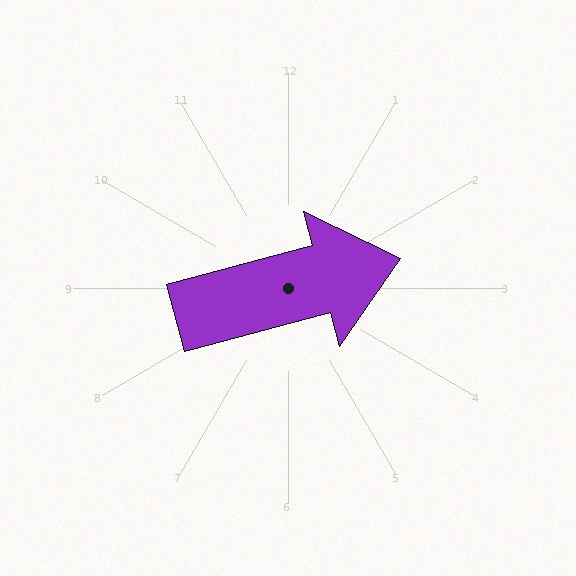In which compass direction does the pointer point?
East.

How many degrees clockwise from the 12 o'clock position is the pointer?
Approximately 75 degrees.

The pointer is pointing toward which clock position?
Roughly 3 o'clock.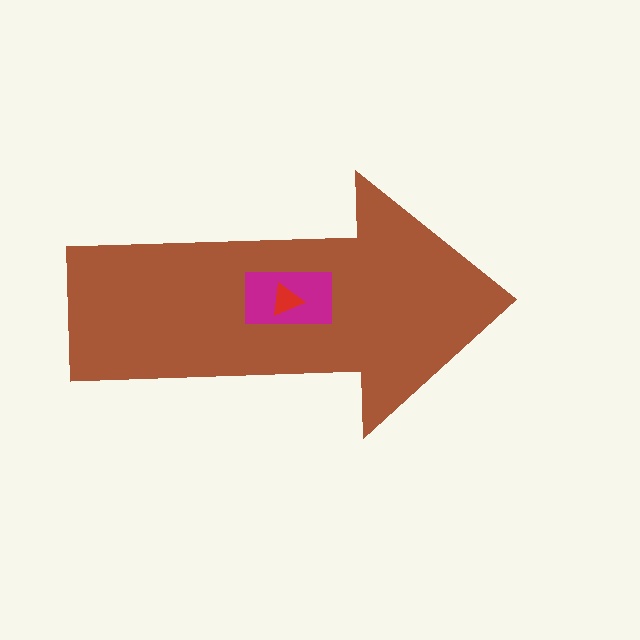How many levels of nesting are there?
3.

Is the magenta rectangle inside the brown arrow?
Yes.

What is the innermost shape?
The red triangle.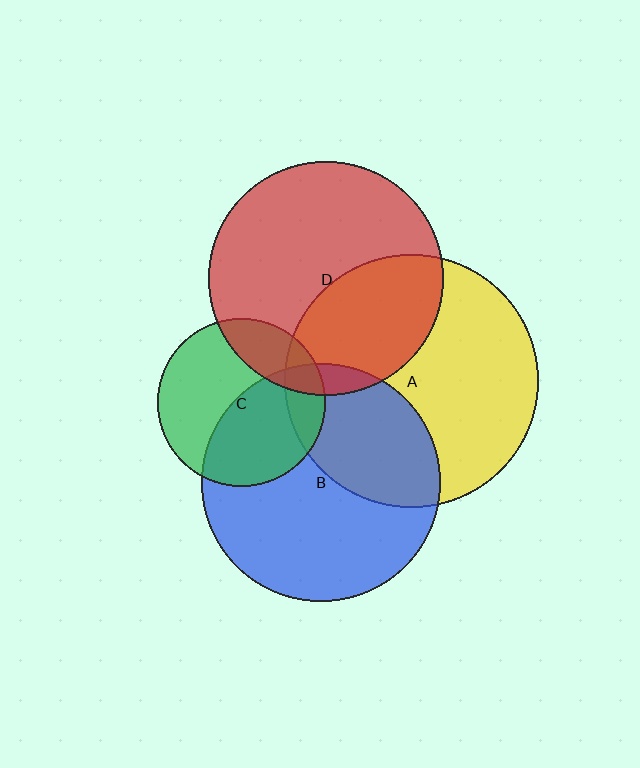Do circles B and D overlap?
Yes.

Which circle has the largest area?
Circle A (yellow).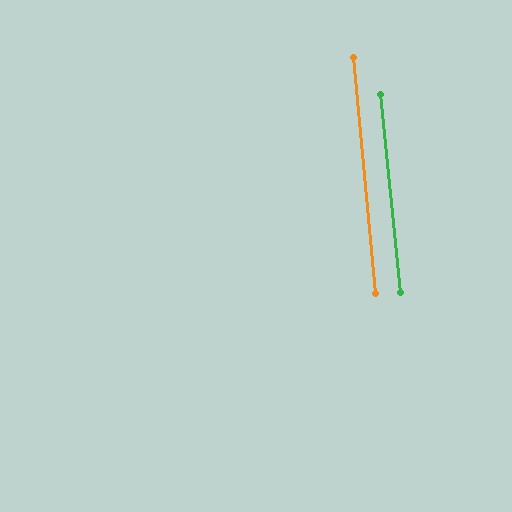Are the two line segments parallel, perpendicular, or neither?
Parallel — their directions differ by only 0.6°.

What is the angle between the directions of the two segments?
Approximately 1 degree.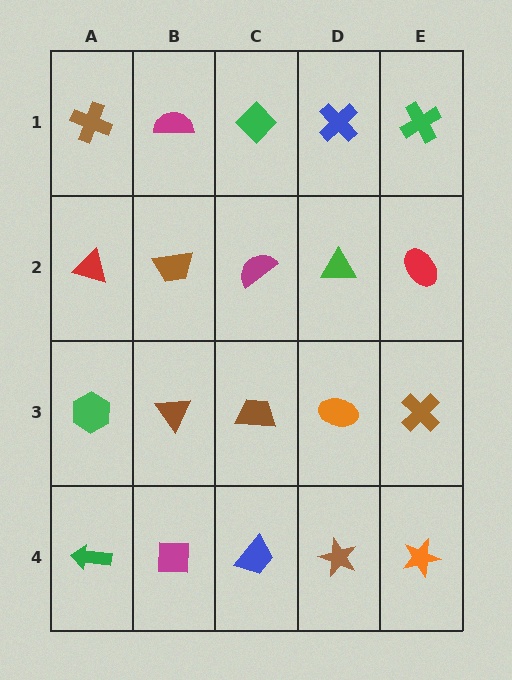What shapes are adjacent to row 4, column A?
A green hexagon (row 3, column A), a magenta square (row 4, column B).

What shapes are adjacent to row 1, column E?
A red ellipse (row 2, column E), a blue cross (row 1, column D).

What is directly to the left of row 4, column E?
A brown star.